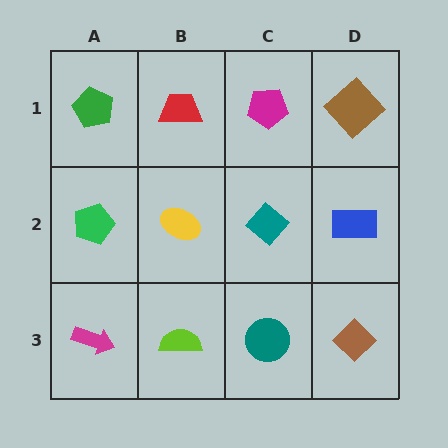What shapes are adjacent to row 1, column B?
A yellow ellipse (row 2, column B), a green pentagon (row 1, column A), a magenta pentagon (row 1, column C).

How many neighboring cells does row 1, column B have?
3.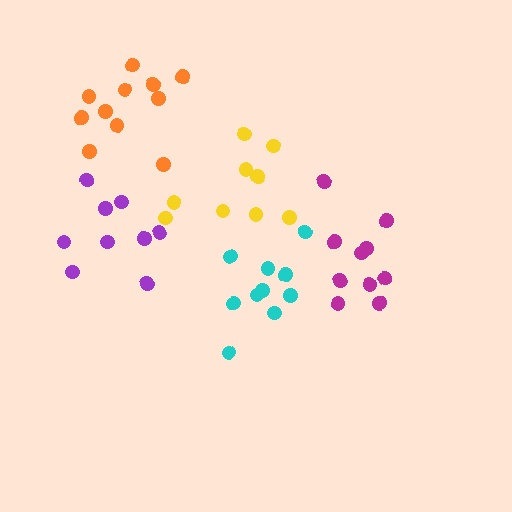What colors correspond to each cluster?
The clusters are colored: cyan, purple, orange, yellow, magenta.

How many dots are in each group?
Group 1: 10 dots, Group 2: 9 dots, Group 3: 11 dots, Group 4: 9 dots, Group 5: 10 dots (49 total).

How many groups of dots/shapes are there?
There are 5 groups.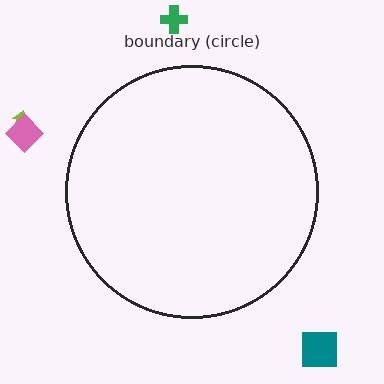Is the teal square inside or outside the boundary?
Outside.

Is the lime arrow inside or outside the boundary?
Outside.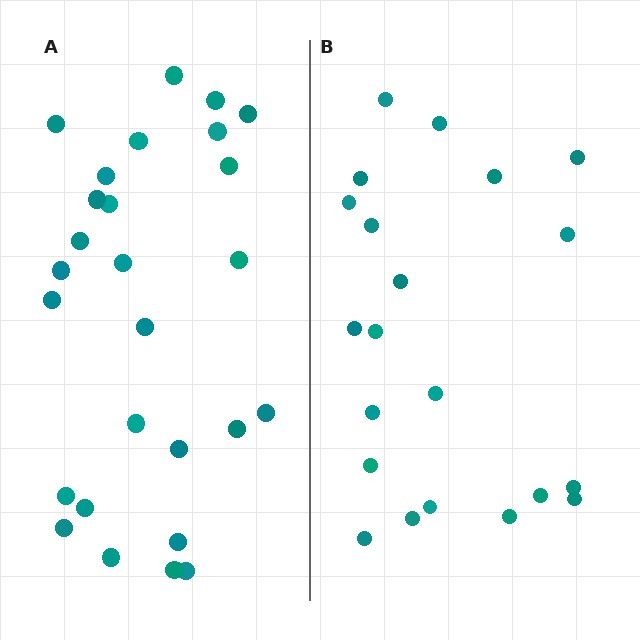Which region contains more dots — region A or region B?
Region A (the left region) has more dots.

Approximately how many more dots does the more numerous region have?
Region A has about 6 more dots than region B.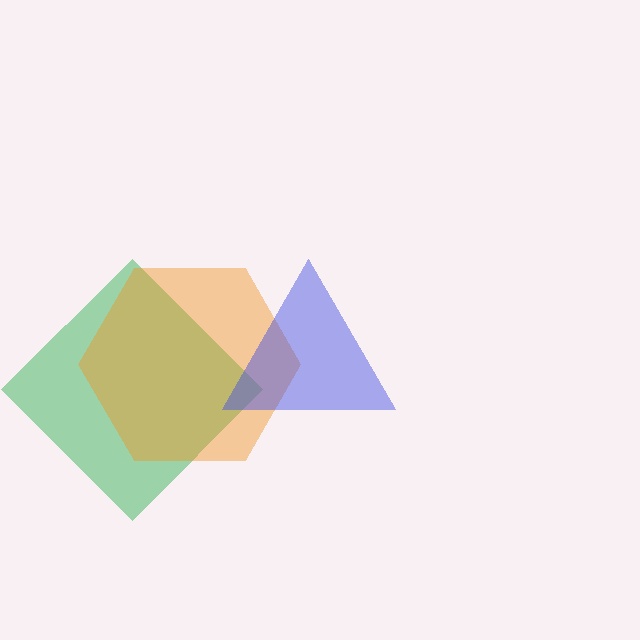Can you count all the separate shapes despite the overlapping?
Yes, there are 3 separate shapes.